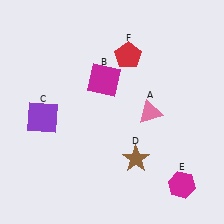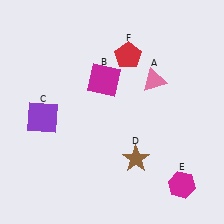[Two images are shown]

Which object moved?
The pink triangle (A) moved up.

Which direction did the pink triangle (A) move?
The pink triangle (A) moved up.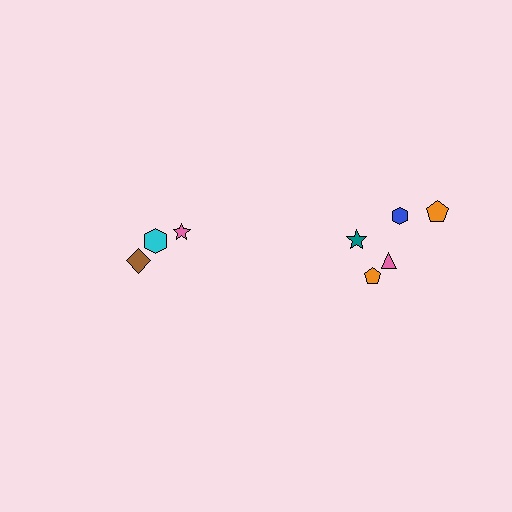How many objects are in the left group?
There are 3 objects.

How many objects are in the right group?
There are 5 objects.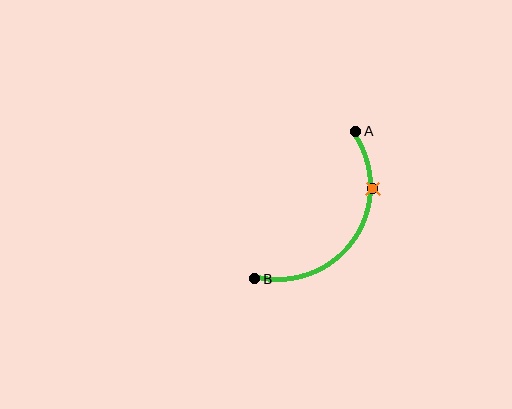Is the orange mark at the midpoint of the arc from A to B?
No. The orange mark lies on the arc but is closer to endpoint A. The arc midpoint would be at the point on the curve equidistant along the arc from both A and B.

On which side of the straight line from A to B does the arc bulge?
The arc bulges below and to the right of the straight line connecting A and B.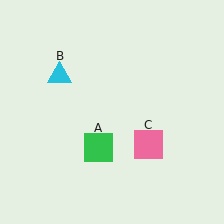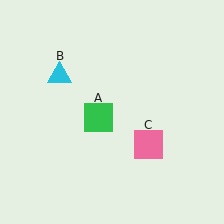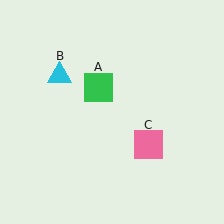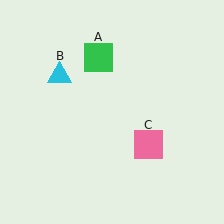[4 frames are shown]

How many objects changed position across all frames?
1 object changed position: green square (object A).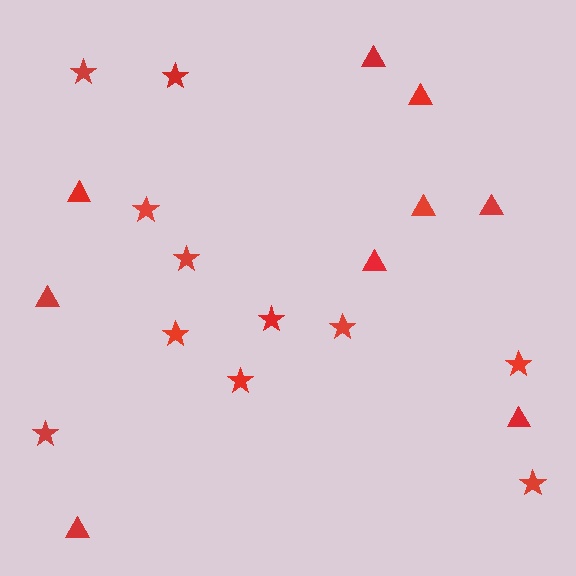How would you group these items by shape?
There are 2 groups: one group of stars (11) and one group of triangles (9).